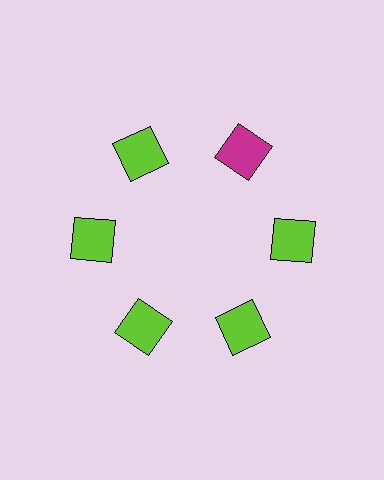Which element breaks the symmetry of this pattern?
The magenta square at roughly the 1 o'clock position breaks the symmetry. All other shapes are lime squares.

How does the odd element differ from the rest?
It has a different color: magenta instead of lime.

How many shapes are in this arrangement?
There are 6 shapes arranged in a ring pattern.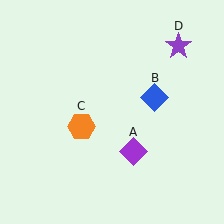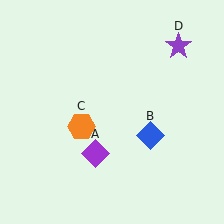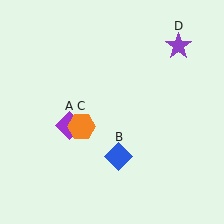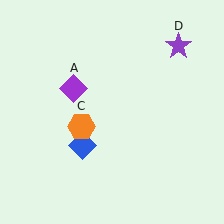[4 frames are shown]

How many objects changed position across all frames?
2 objects changed position: purple diamond (object A), blue diamond (object B).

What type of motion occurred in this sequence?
The purple diamond (object A), blue diamond (object B) rotated clockwise around the center of the scene.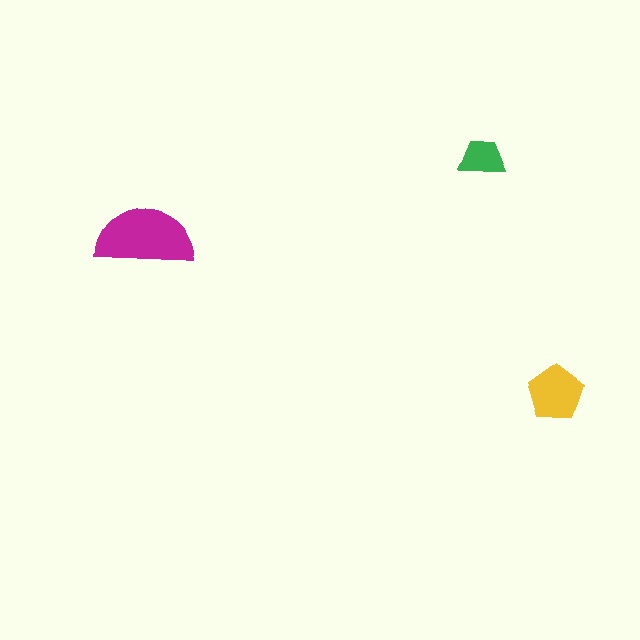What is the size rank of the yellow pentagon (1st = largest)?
2nd.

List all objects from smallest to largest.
The green trapezoid, the yellow pentagon, the magenta semicircle.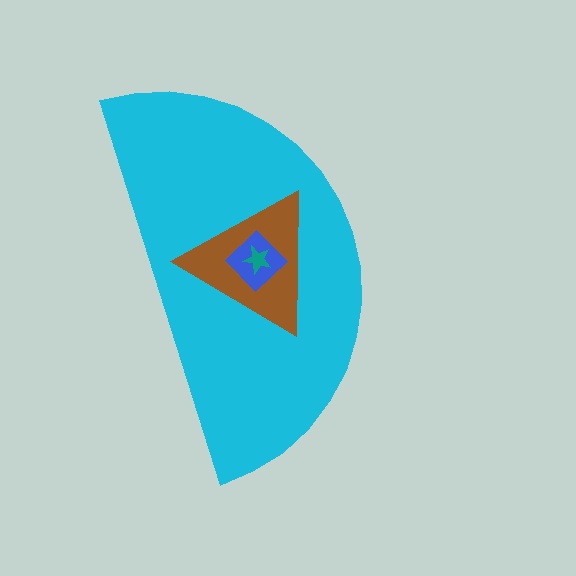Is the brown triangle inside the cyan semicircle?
Yes.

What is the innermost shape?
The teal star.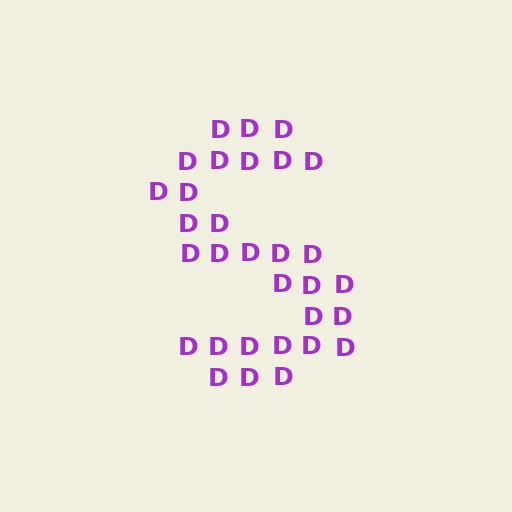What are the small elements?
The small elements are letter D's.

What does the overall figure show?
The overall figure shows the letter S.